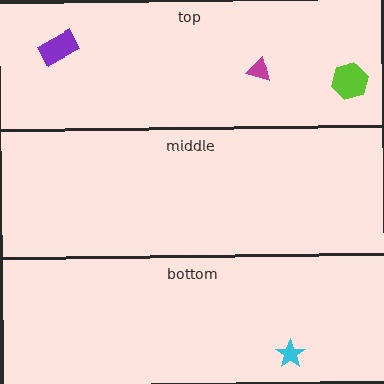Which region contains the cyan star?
The bottom region.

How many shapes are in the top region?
3.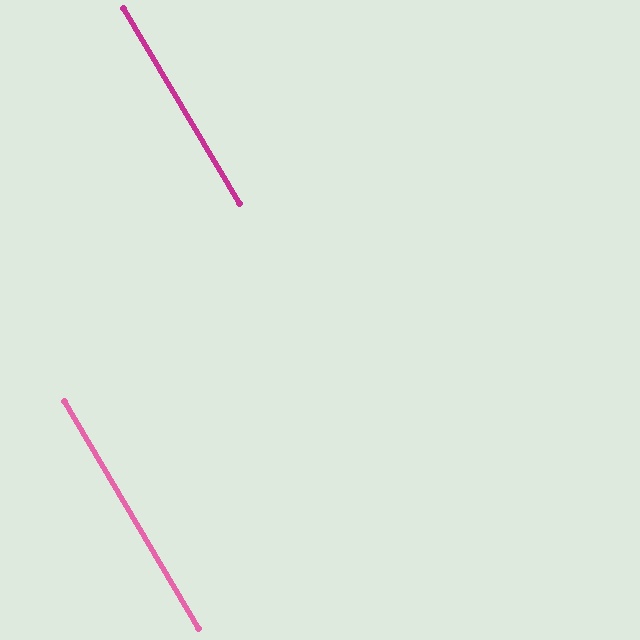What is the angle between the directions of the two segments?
Approximately 0 degrees.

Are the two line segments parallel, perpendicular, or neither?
Parallel — their directions differ by only 0.4°.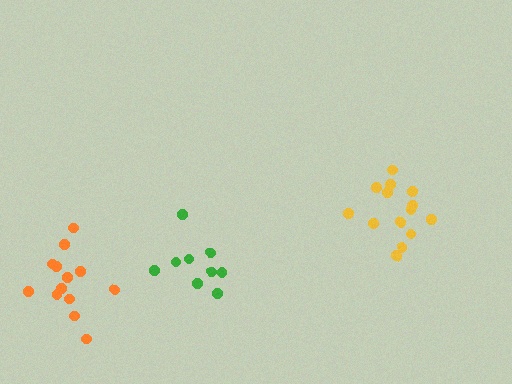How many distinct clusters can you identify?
There are 3 distinct clusters.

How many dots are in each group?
Group 1: 9 dots, Group 2: 14 dots, Group 3: 13 dots (36 total).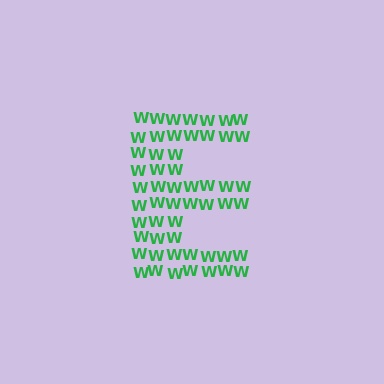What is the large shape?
The large shape is the letter E.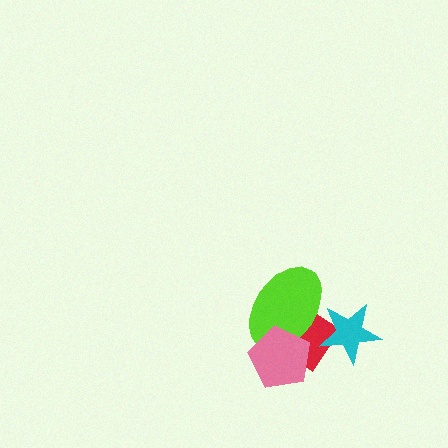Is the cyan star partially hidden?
Yes, it is partially covered by another shape.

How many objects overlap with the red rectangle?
3 objects overlap with the red rectangle.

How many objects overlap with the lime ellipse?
3 objects overlap with the lime ellipse.